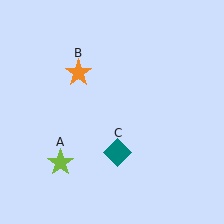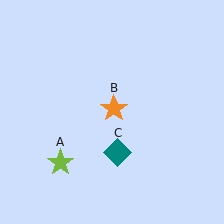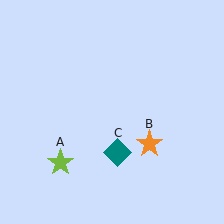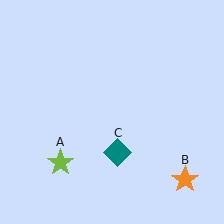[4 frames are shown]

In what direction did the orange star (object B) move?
The orange star (object B) moved down and to the right.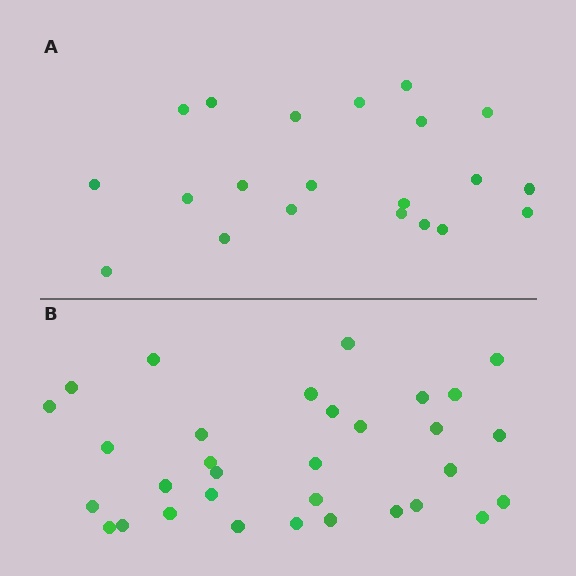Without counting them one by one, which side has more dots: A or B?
Region B (the bottom region) has more dots.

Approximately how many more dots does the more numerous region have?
Region B has roughly 12 or so more dots than region A.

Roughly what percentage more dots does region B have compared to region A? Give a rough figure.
About 50% more.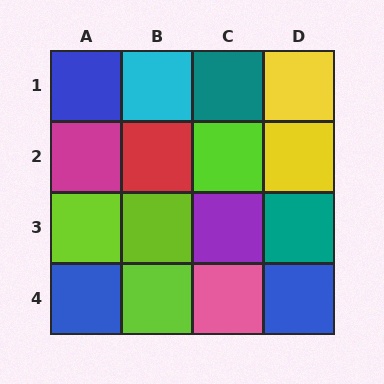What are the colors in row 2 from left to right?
Magenta, red, lime, yellow.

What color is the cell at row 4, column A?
Blue.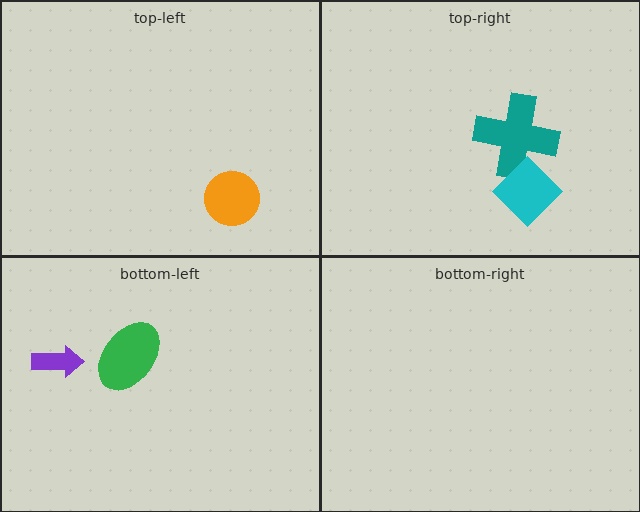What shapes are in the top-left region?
The orange circle.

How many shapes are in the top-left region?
1.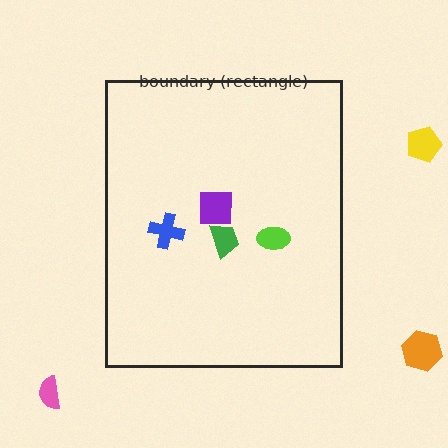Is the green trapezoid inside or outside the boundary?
Inside.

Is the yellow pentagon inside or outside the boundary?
Outside.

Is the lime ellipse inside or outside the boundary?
Inside.